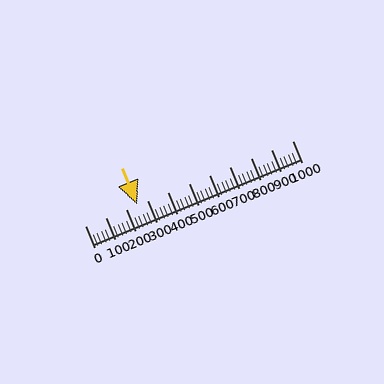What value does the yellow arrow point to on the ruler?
The yellow arrow points to approximately 250.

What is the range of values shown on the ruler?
The ruler shows values from 0 to 1000.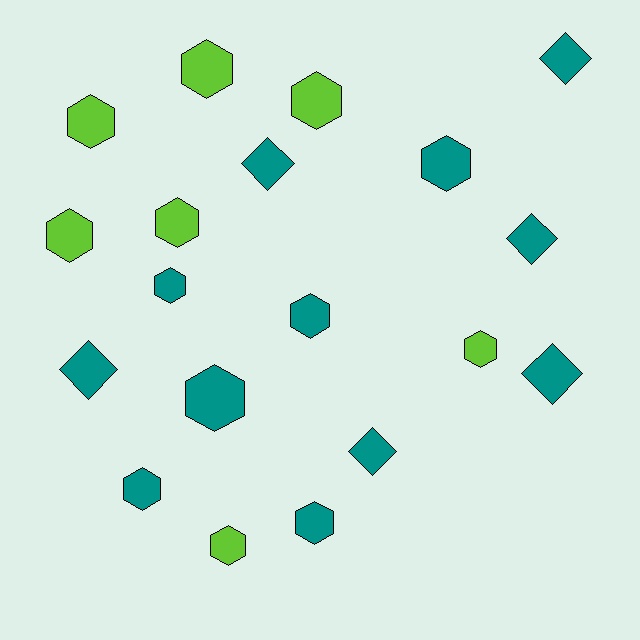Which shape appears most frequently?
Hexagon, with 13 objects.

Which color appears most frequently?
Teal, with 12 objects.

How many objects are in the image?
There are 19 objects.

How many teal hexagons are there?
There are 6 teal hexagons.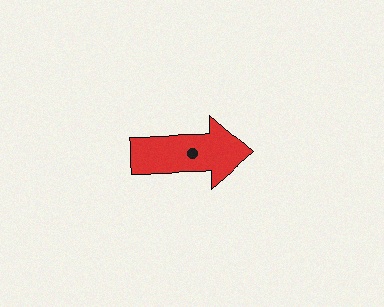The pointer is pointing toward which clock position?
Roughly 3 o'clock.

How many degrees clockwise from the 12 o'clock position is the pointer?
Approximately 90 degrees.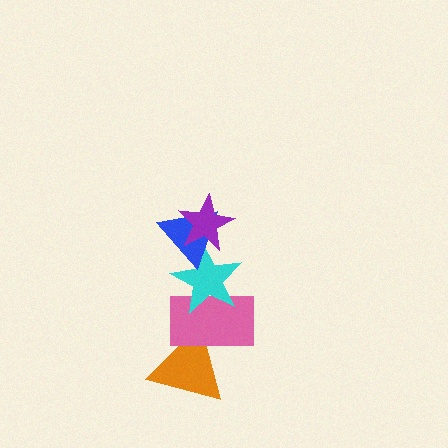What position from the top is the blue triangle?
The blue triangle is 2nd from the top.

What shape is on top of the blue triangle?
The purple star is on top of the blue triangle.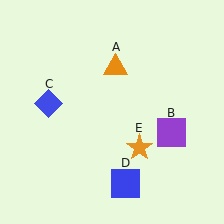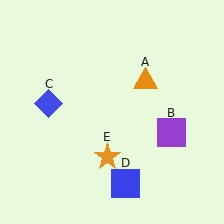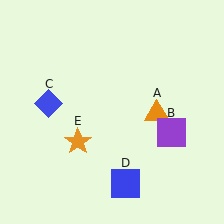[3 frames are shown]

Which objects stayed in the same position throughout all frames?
Purple square (object B) and blue diamond (object C) and blue square (object D) remained stationary.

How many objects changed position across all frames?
2 objects changed position: orange triangle (object A), orange star (object E).